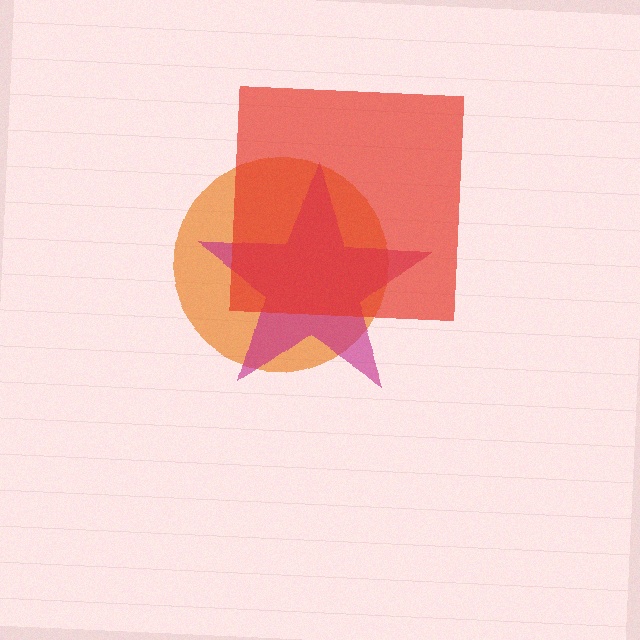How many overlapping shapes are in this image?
There are 3 overlapping shapes in the image.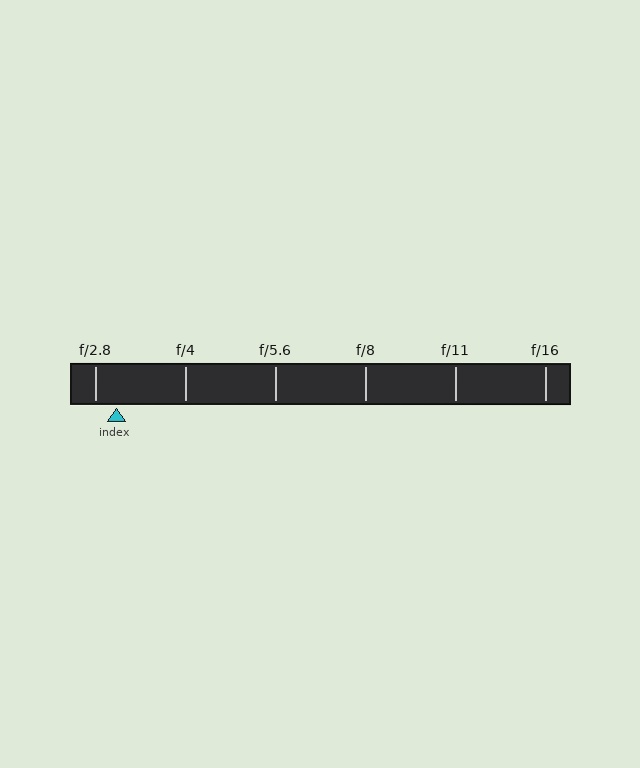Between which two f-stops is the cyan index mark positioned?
The index mark is between f/2.8 and f/4.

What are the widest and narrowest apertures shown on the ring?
The widest aperture shown is f/2.8 and the narrowest is f/16.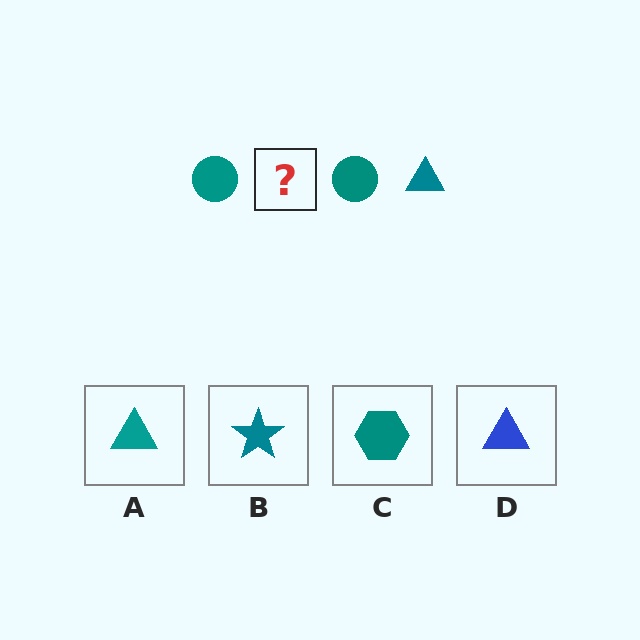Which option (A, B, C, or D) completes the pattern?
A.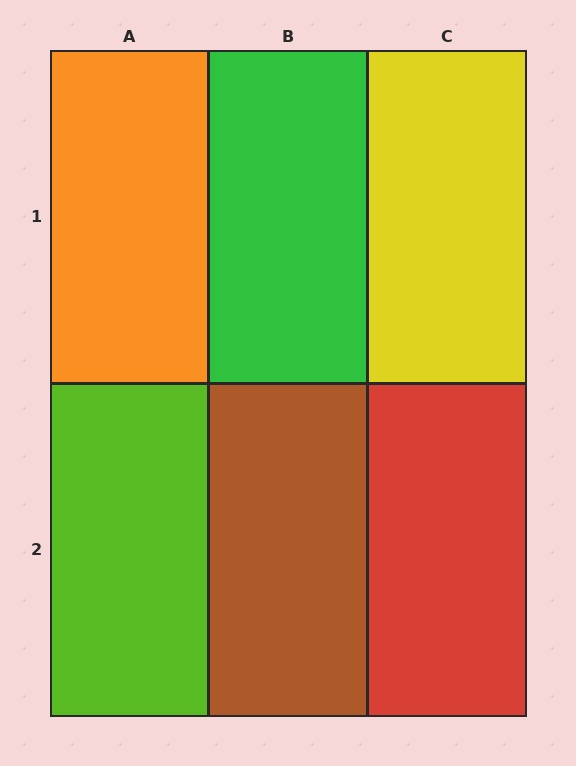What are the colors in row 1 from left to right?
Orange, green, yellow.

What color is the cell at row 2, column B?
Brown.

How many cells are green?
1 cell is green.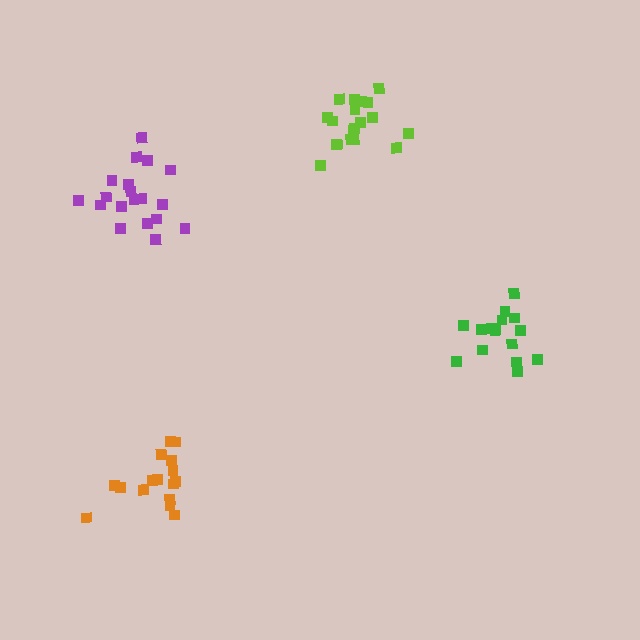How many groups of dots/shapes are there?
There are 4 groups.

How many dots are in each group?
Group 1: 19 dots, Group 2: 19 dots, Group 3: 16 dots, Group 4: 15 dots (69 total).